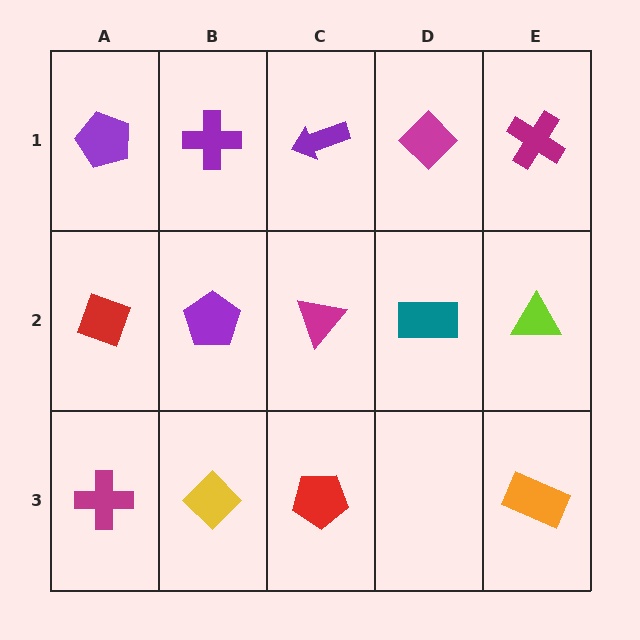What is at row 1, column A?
A purple pentagon.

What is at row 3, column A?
A magenta cross.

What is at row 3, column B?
A yellow diamond.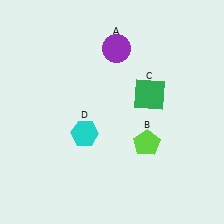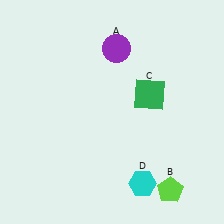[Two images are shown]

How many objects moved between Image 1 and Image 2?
2 objects moved between the two images.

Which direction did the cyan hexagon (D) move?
The cyan hexagon (D) moved right.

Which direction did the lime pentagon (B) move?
The lime pentagon (B) moved down.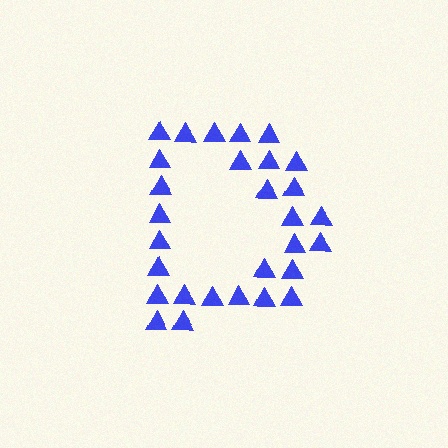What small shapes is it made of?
It is made of small triangles.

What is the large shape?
The large shape is the letter D.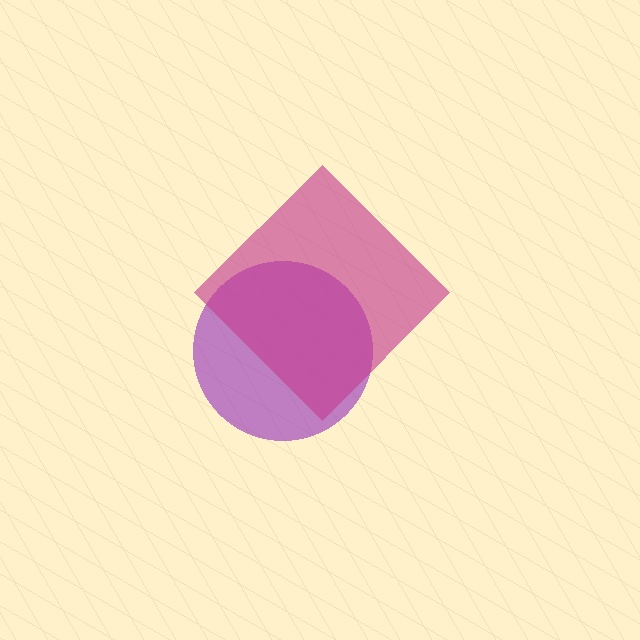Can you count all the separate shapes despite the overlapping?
Yes, there are 2 separate shapes.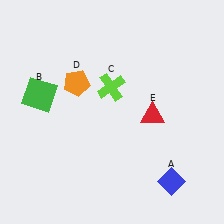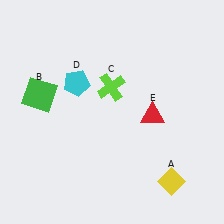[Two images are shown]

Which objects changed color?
A changed from blue to yellow. D changed from orange to cyan.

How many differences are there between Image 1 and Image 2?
There are 2 differences between the two images.